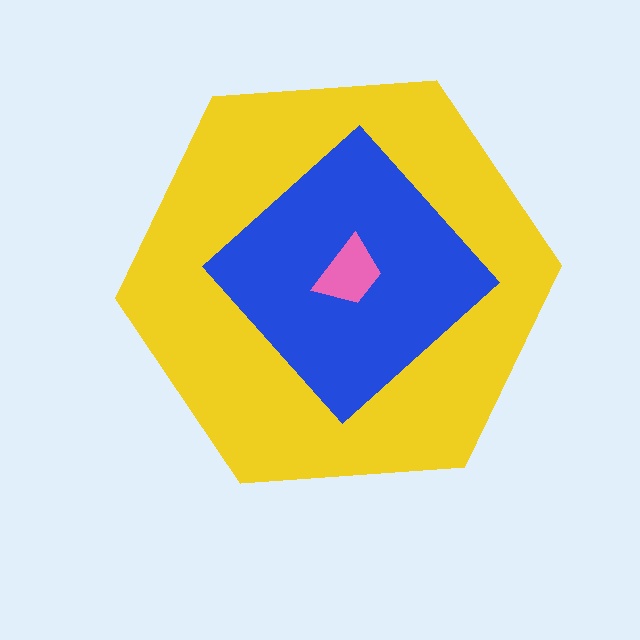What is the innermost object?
The pink trapezoid.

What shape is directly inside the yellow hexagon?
The blue diamond.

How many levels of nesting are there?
3.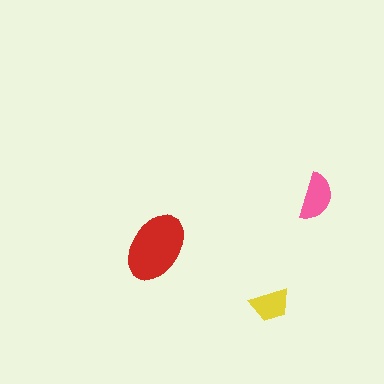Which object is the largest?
The red ellipse.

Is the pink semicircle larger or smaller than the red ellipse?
Smaller.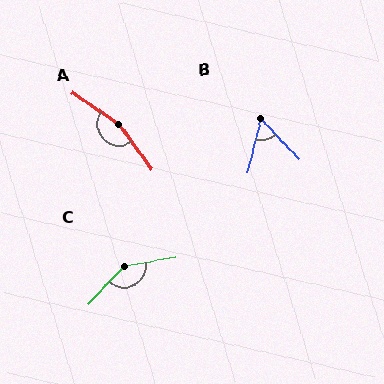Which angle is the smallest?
B, at approximately 57 degrees.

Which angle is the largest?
A, at approximately 160 degrees.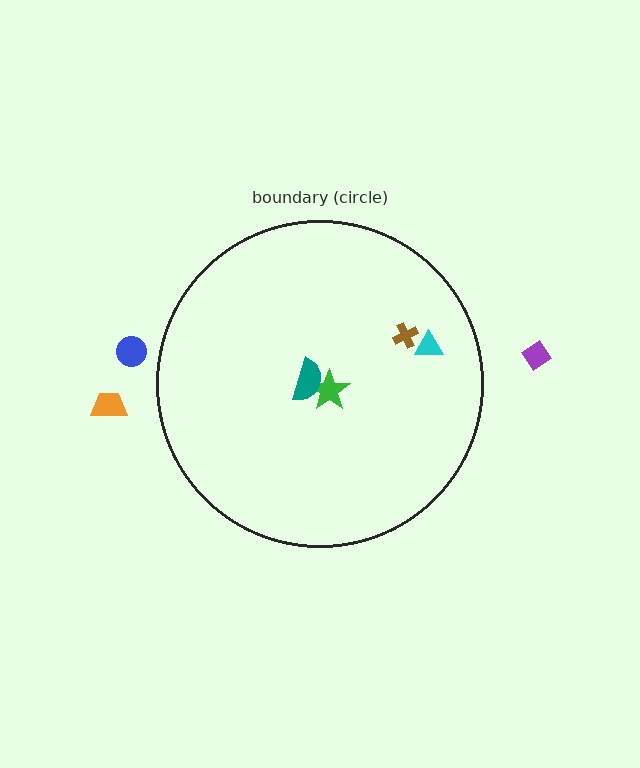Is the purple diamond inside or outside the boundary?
Outside.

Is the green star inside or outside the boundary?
Inside.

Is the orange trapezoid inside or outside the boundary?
Outside.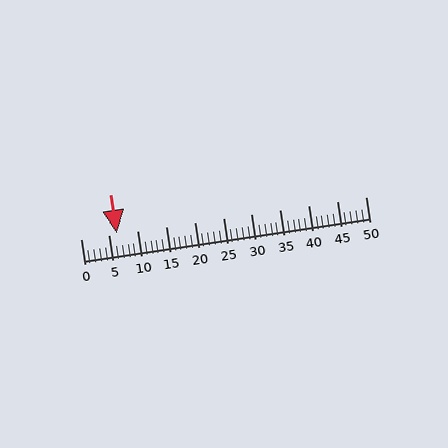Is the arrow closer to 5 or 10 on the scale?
The arrow is closer to 5.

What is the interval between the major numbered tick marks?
The major tick marks are spaced 5 units apart.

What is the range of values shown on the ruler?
The ruler shows values from 0 to 50.